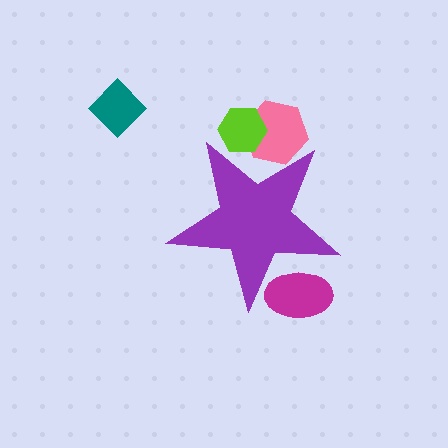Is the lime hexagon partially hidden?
Yes, the lime hexagon is partially hidden behind the purple star.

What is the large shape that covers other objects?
A purple star.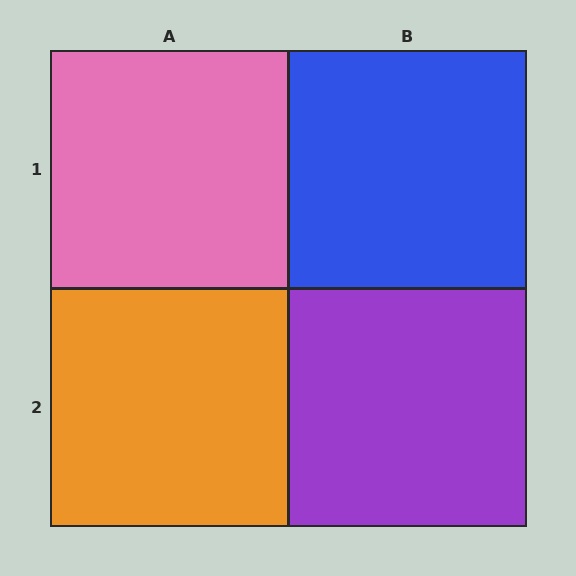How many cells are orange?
1 cell is orange.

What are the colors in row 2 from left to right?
Orange, purple.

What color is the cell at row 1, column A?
Pink.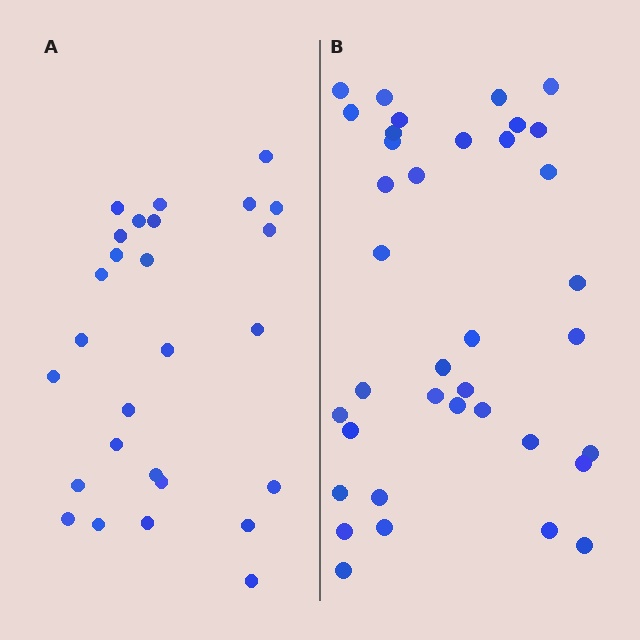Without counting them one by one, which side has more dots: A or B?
Region B (the right region) has more dots.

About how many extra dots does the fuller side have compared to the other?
Region B has roughly 10 or so more dots than region A.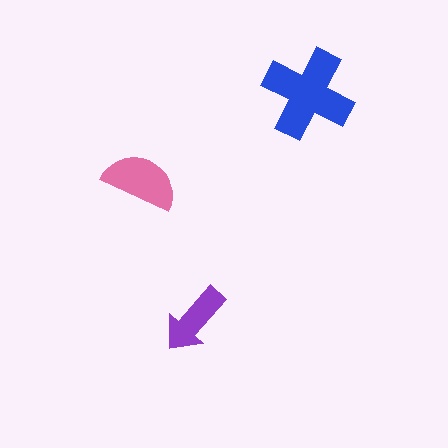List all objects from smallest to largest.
The purple arrow, the pink semicircle, the blue cross.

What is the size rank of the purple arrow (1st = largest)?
3rd.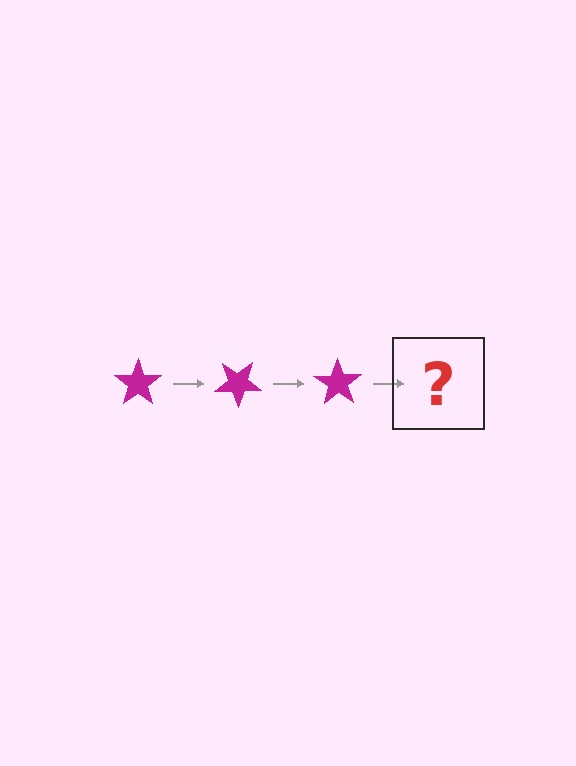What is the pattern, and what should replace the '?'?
The pattern is that the star rotates 35 degrees each step. The '?' should be a magenta star rotated 105 degrees.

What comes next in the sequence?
The next element should be a magenta star rotated 105 degrees.